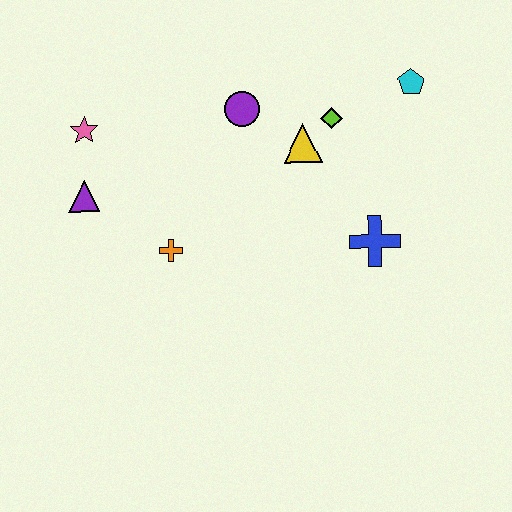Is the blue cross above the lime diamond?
No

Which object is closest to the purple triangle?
The pink star is closest to the purple triangle.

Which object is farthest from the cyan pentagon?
The purple triangle is farthest from the cyan pentagon.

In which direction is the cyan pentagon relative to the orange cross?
The cyan pentagon is to the right of the orange cross.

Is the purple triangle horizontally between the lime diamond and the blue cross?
No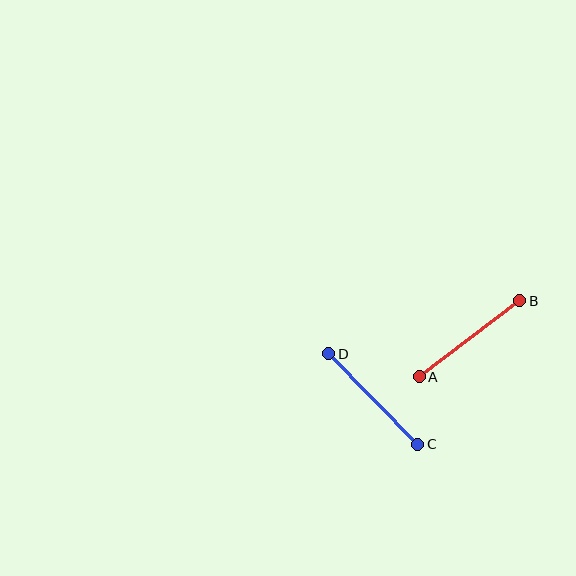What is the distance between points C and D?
The distance is approximately 127 pixels.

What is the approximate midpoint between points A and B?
The midpoint is at approximately (470, 339) pixels.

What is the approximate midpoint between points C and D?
The midpoint is at approximately (373, 399) pixels.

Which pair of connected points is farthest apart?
Points C and D are farthest apart.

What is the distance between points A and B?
The distance is approximately 126 pixels.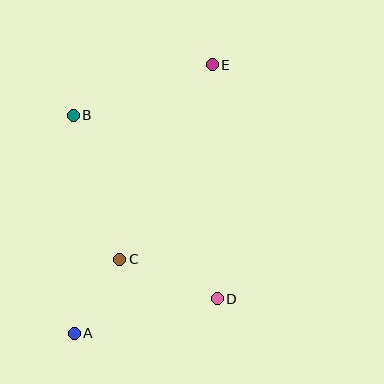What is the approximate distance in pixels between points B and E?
The distance between B and E is approximately 148 pixels.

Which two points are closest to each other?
Points A and C are closest to each other.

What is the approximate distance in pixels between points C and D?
The distance between C and D is approximately 105 pixels.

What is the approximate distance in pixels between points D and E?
The distance between D and E is approximately 234 pixels.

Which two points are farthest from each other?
Points A and E are farthest from each other.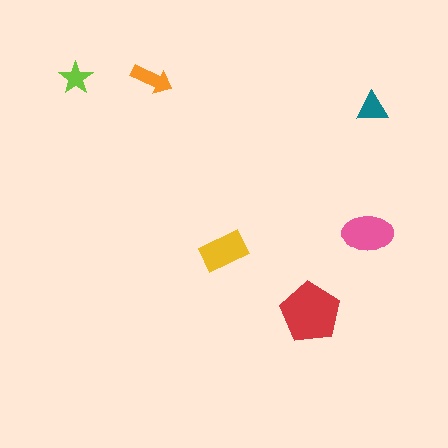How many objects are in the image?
There are 6 objects in the image.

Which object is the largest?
The red pentagon.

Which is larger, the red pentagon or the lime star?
The red pentagon.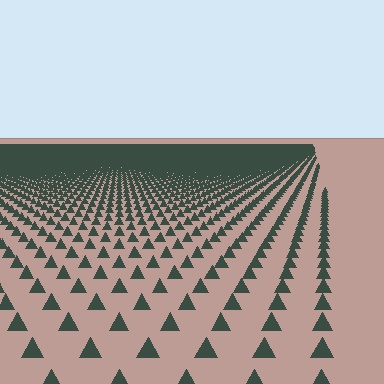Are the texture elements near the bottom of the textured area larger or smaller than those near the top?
Larger. Near the bottom, elements are closer to the viewer and appear at a bigger on-screen size.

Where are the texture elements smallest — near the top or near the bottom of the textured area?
Near the top.